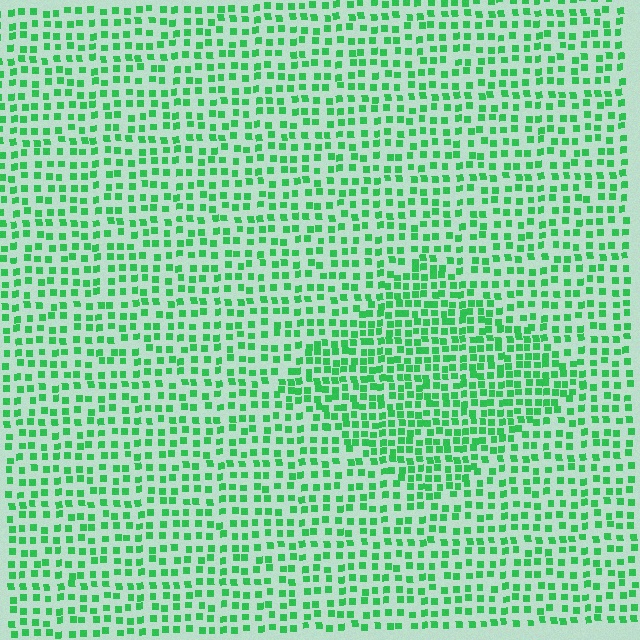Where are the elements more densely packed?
The elements are more densely packed inside the diamond boundary.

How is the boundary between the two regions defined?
The boundary is defined by a change in element density (approximately 1.6x ratio). All elements are the same color, size, and shape.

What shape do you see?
I see a diamond.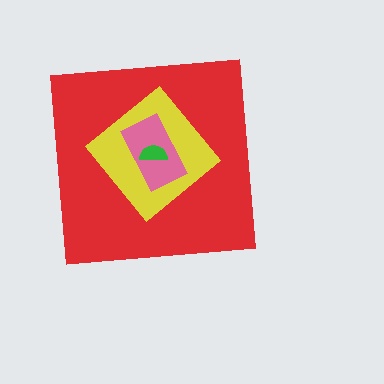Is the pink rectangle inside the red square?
Yes.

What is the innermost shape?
The green semicircle.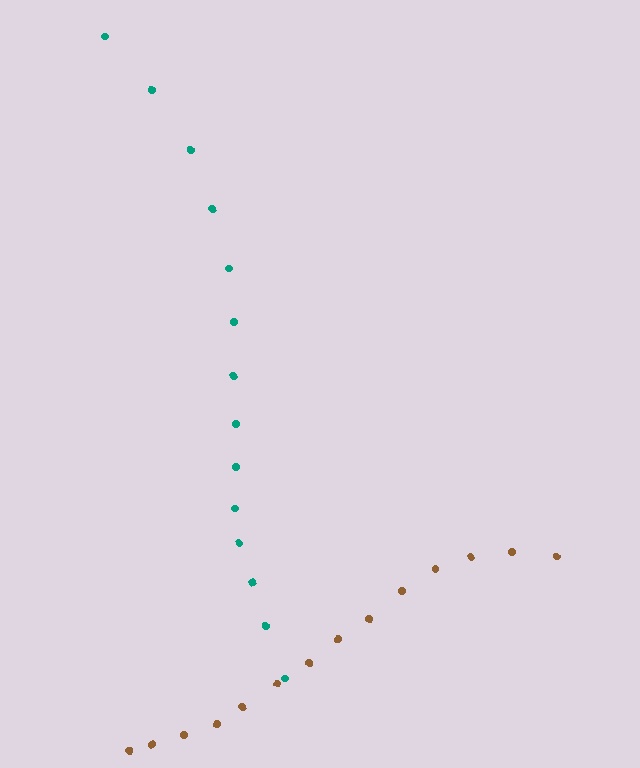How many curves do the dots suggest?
There are 2 distinct paths.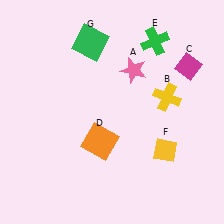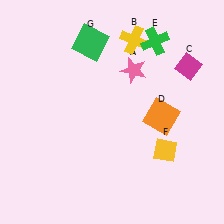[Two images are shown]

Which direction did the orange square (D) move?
The orange square (D) moved right.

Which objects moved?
The objects that moved are: the yellow cross (B), the orange square (D).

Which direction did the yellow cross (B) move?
The yellow cross (B) moved up.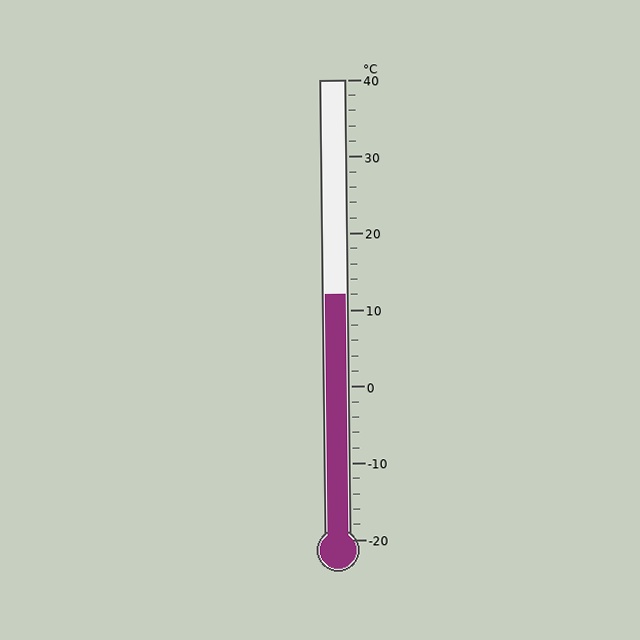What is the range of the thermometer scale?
The thermometer scale ranges from -20°C to 40°C.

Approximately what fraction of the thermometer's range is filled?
The thermometer is filled to approximately 55% of its range.